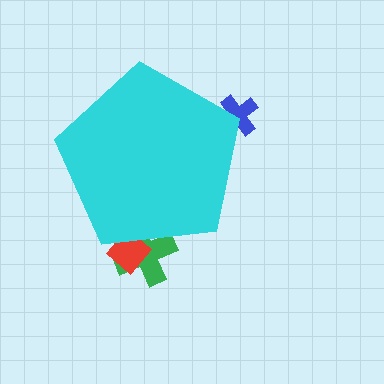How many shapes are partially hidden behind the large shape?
3 shapes are partially hidden.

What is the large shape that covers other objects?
A cyan pentagon.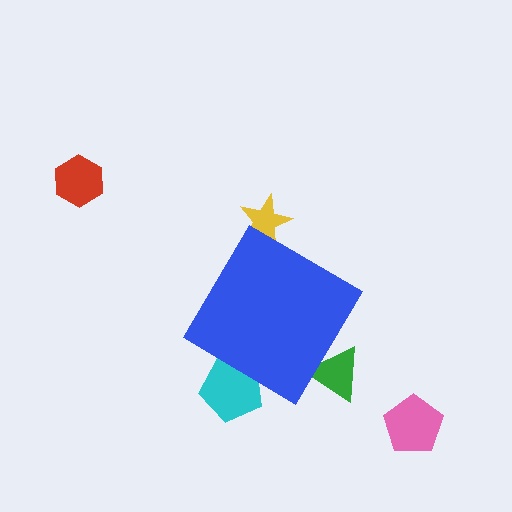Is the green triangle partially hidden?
Yes, the green triangle is partially hidden behind the blue diamond.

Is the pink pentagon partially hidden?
No, the pink pentagon is fully visible.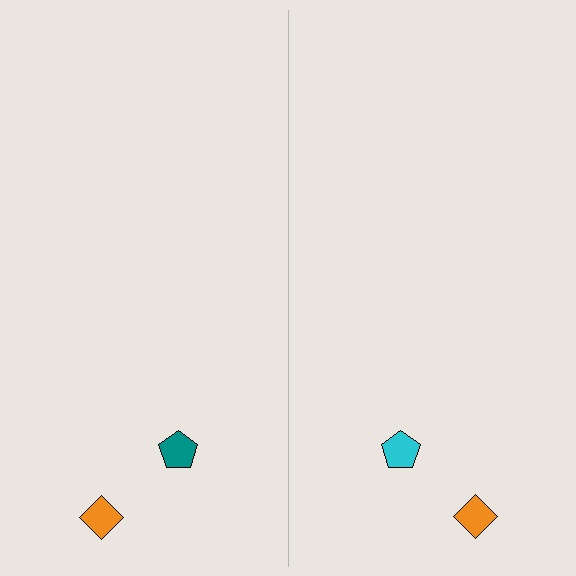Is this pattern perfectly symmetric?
No, the pattern is not perfectly symmetric. The cyan pentagon on the right side breaks the symmetry — its mirror counterpart is teal.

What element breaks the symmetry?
The cyan pentagon on the right side breaks the symmetry — its mirror counterpart is teal.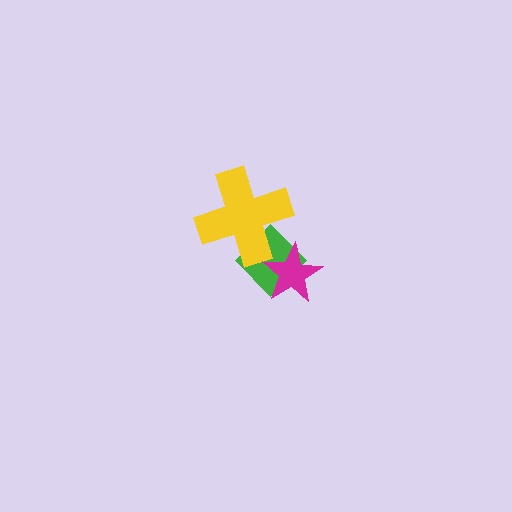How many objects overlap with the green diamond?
2 objects overlap with the green diamond.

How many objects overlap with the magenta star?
1 object overlaps with the magenta star.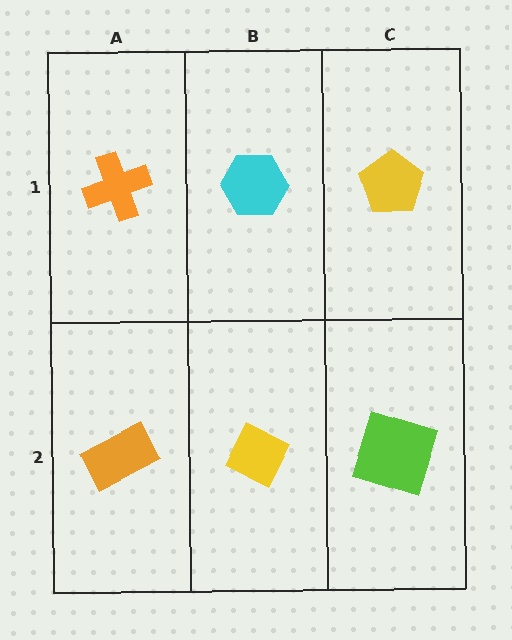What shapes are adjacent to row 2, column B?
A cyan hexagon (row 1, column B), an orange rectangle (row 2, column A), a lime square (row 2, column C).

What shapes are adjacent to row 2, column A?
An orange cross (row 1, column A), a yellow diamond (row 2, column B).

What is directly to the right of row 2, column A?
A yellow diamond.